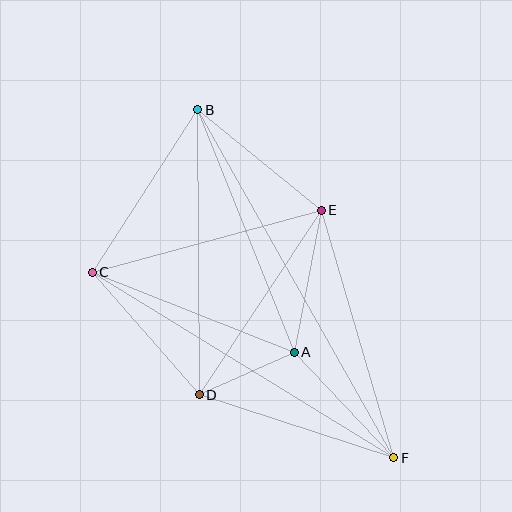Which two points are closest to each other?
Points A and D are closest to each other.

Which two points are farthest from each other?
Points B and F are farthest from each other.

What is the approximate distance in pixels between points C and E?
The distance between C and E is approximately 237 pixels.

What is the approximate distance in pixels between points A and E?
The distance between A and E is approximately 144 pixels.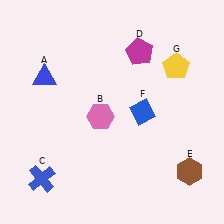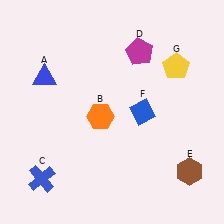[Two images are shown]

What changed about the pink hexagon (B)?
In Image 1, B is pink. In Image 2, it changed to orange.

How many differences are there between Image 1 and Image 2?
There is 1 difference between the two images.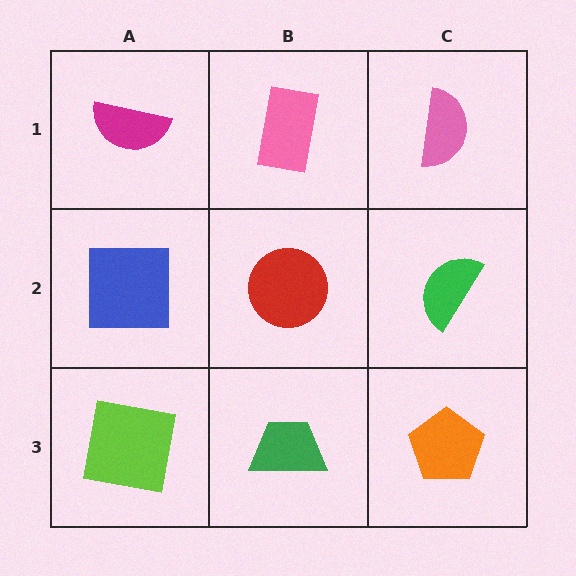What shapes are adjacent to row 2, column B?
A pink rectangle (row 1, column B), a green trapezoid (row 3, column B), a blue square (row 2, column A), a green semicircle (row 2, column C).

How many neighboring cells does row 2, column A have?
3.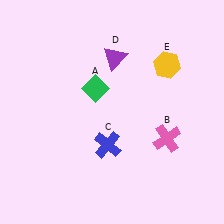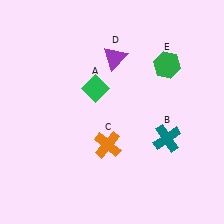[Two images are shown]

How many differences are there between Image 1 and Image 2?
There are 3 differences between the two images.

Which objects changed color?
B changed from pink to teal. C changed from blue to orange. E changed from yellow to green.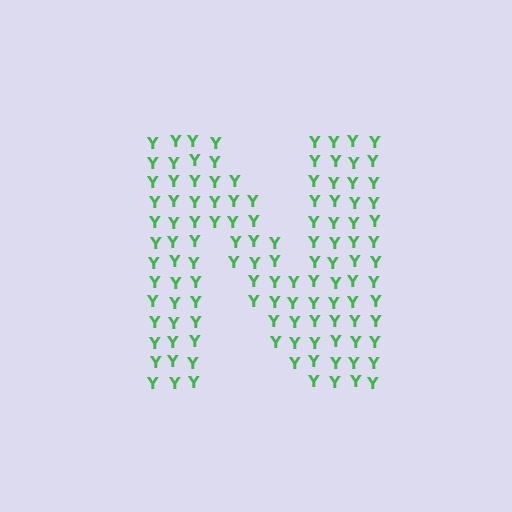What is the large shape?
The large shape is the letter N.